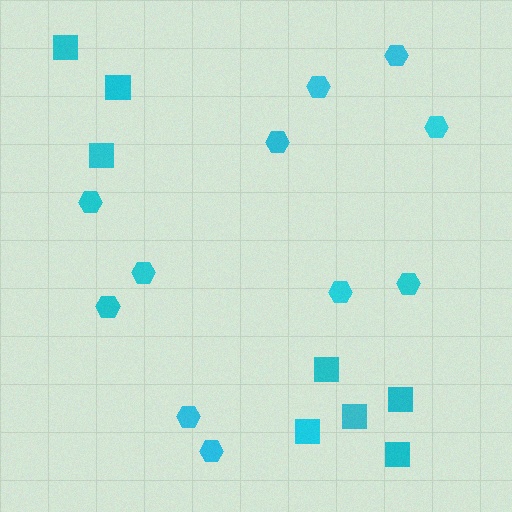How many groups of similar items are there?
There are 2 groups: one group of squares (8) and one group of hexagons (11).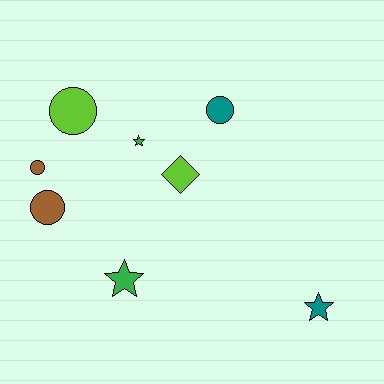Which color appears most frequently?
Green, with 2 objects.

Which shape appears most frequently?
Circle, with 4 objects.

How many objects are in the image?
There are 8 objects.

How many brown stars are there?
There are no brown stars.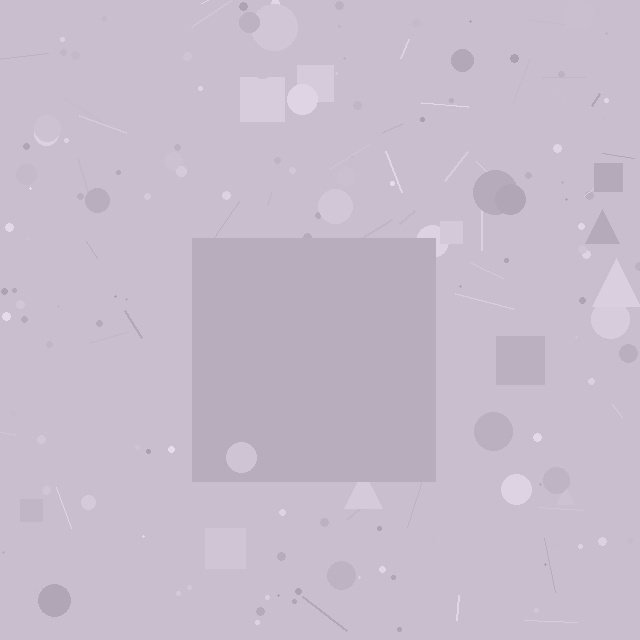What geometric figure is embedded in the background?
A square is embedded in the background.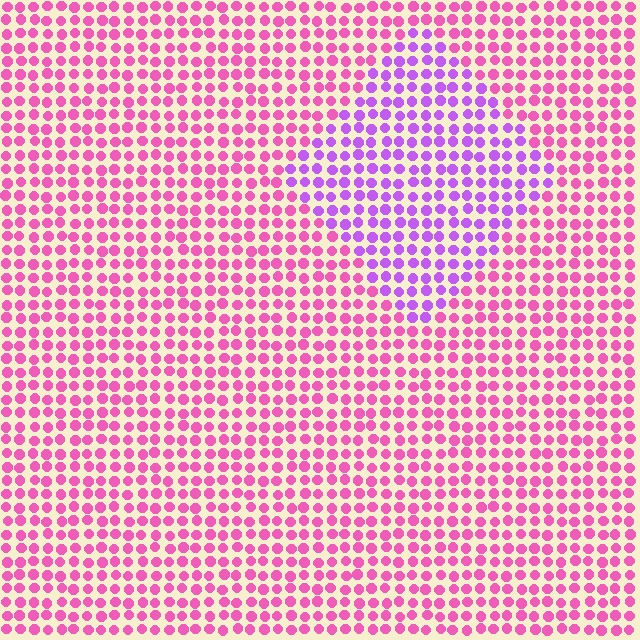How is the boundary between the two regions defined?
The boundary is defined purely by a slight shift in hue (about 41 degrees). Spacing, size, and orientation are identical on both sides.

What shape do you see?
I see a diamond.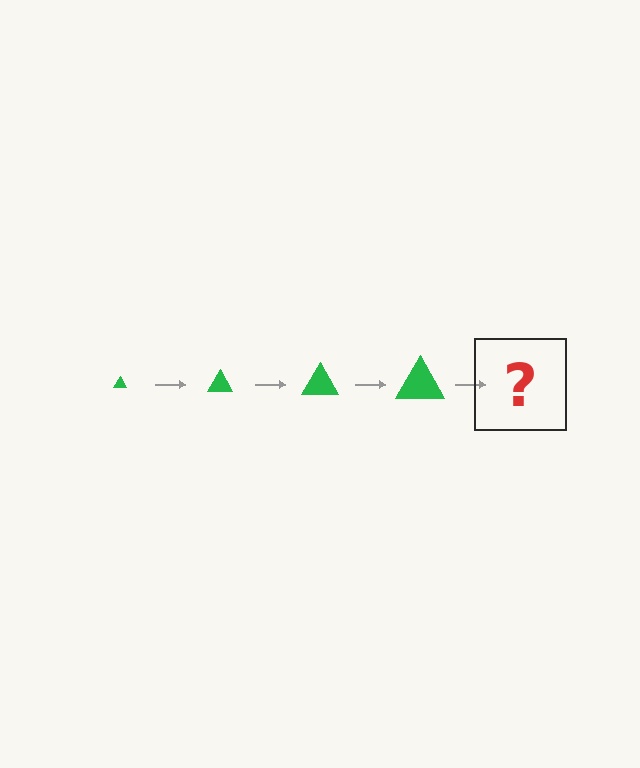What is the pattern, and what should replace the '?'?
The pattern is that the triangle gets progressively larger each step. The '?' should be a green triangle, larger than the previous one.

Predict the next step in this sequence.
The next step is a green triangle, larger than the previous one.